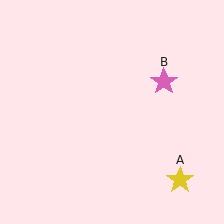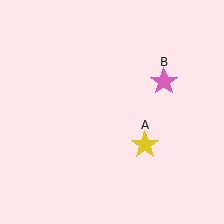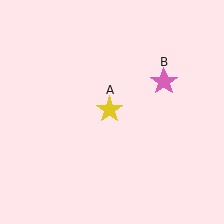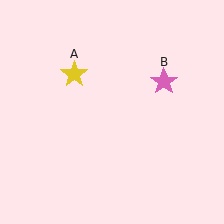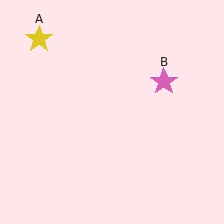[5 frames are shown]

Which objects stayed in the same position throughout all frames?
Pink star (object B) remained stationary.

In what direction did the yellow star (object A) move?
The yellow star (object A) moved up and to the left.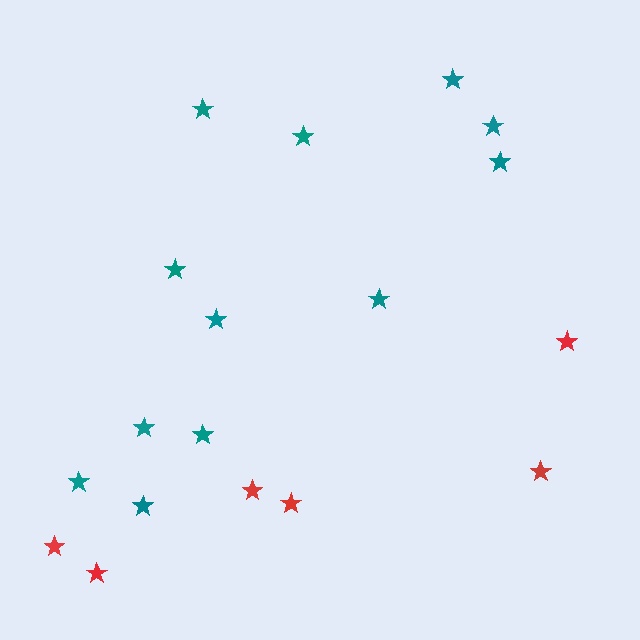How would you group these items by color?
There are 2 groups: one group of red stars (6) and one group of teal stars (12).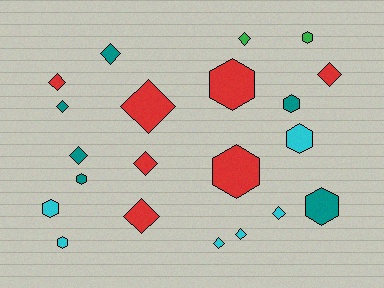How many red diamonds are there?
There are 5 red diamonds.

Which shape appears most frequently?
Diamond, with 12 objects.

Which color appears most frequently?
Red, with 7 objects.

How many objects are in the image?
There are 21 objects.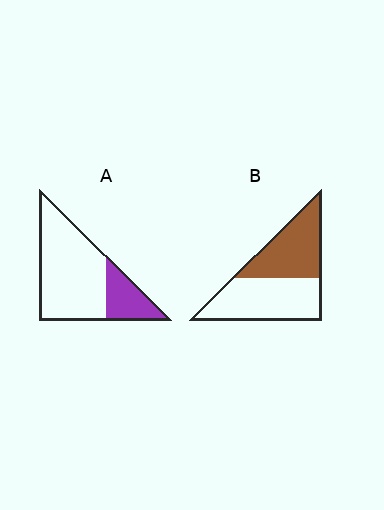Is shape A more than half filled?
No.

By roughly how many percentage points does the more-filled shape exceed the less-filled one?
By roughly 20 percentage points (B over A).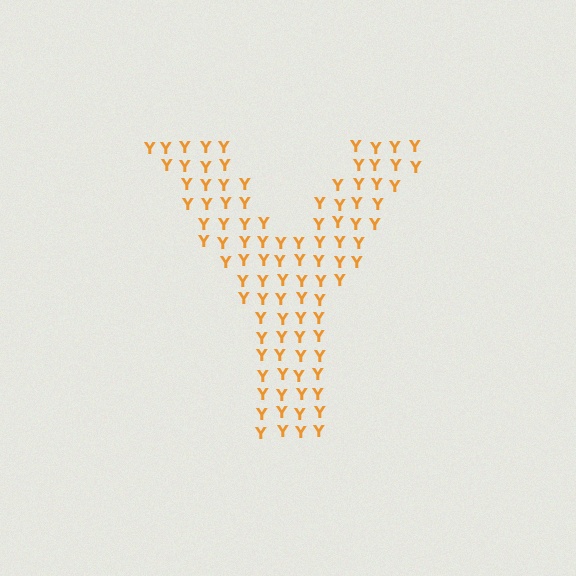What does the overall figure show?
The overall figure shows the letter Y.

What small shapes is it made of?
It is made of small letter Y's.